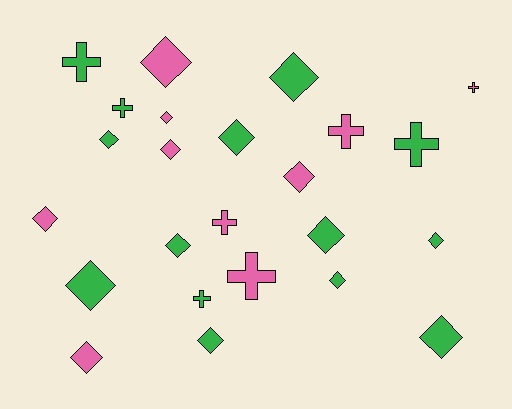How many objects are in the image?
There are 24 objects.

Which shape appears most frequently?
Diamond, with 16 objects.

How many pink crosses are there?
There are 4 pink crosses.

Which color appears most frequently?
Green, with 14 objects.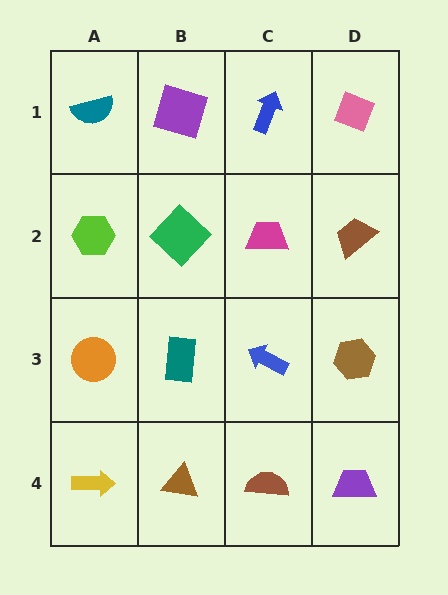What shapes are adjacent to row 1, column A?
A lime hexagon (row 2, column A), a purple square (row 1, column B).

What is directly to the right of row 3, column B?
A blue arrow.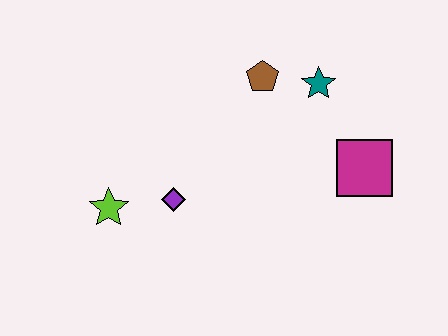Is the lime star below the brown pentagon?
Yes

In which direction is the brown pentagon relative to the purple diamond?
The brown pentagon is above the purple diamond.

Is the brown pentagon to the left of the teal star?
Yes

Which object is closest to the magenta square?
The teal star is closest to the magenta square.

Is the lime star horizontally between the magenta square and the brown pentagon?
No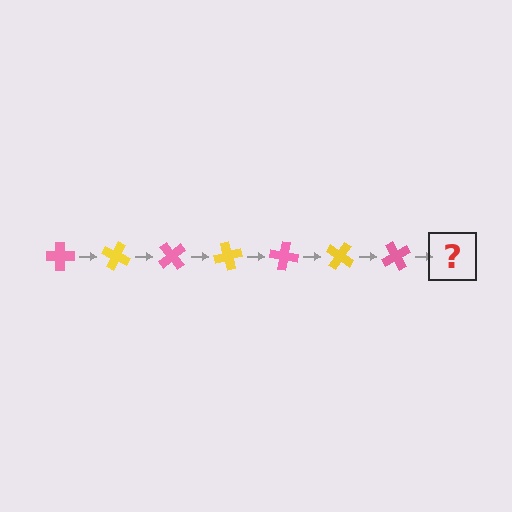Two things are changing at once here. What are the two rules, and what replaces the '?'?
The two rules are that it rotates 25 degrees each step and the color cycles through pink and yellow. The '?' should be a yellow cross, rotated 175 degrees from the start.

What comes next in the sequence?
The next element should be a yellow cross, rotated 175 degrees from the start.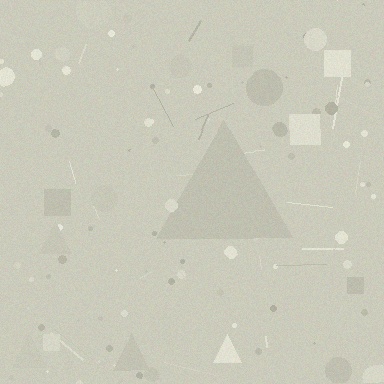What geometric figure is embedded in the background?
A triangle is embedded in the background.